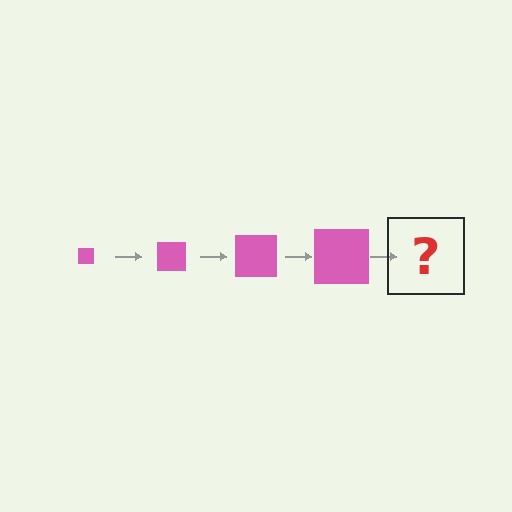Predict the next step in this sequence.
The next step is a pink square, larger than the previous one.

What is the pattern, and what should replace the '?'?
The pattern is that the square gets progressively larger each step. The '?' should be a pink square, larger than the previous one.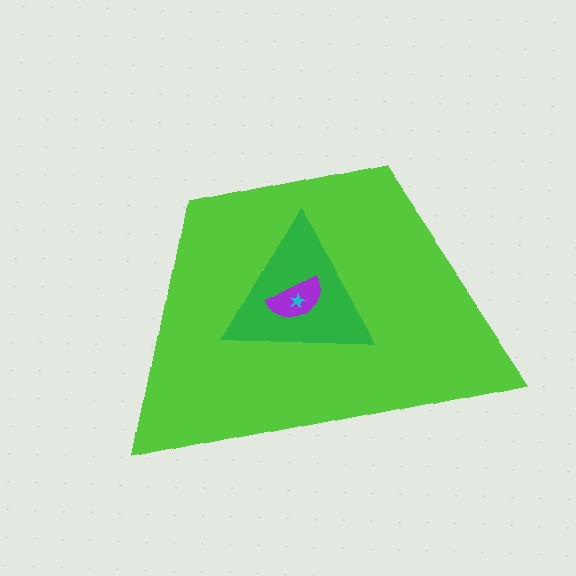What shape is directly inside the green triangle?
The purple semicircle.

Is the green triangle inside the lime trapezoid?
Yes.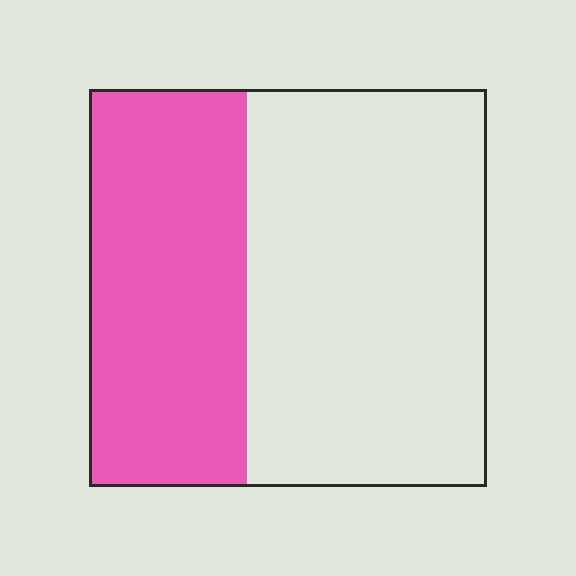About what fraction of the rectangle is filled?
About two fifths (2/5).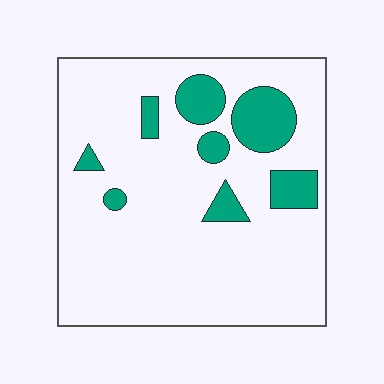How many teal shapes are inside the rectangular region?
8.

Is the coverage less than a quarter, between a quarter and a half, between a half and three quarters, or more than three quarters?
Less than a quarter.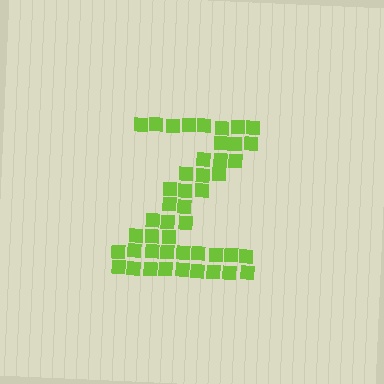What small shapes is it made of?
It is made of small squares.